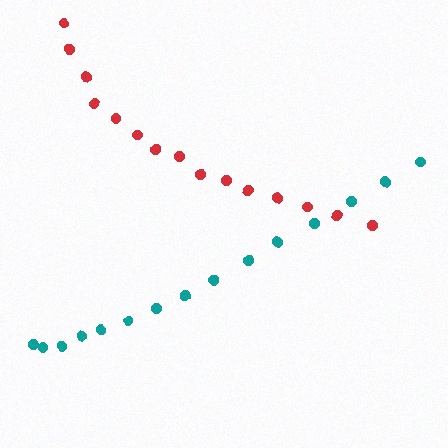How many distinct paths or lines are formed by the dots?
There are 2 distinct paths.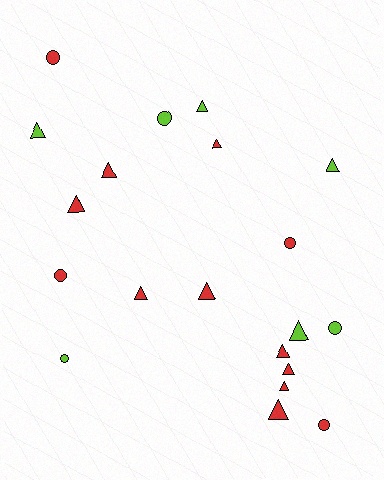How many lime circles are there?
There are 3 lime circles.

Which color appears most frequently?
Red, with 13 objects.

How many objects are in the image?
There are 20 objects.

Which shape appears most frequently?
Triangle, with 13 objects.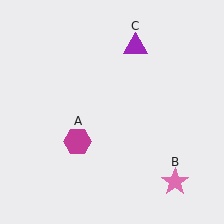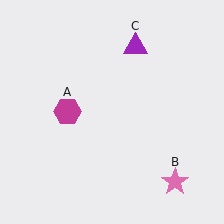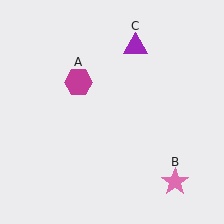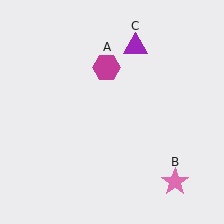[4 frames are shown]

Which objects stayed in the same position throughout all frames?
Pink star (object B) and purple triangle (object C) remained stationary.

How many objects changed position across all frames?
1 object changed position: magenta hexagon (object A).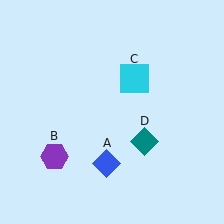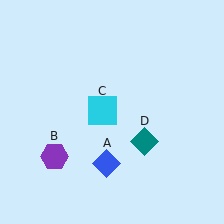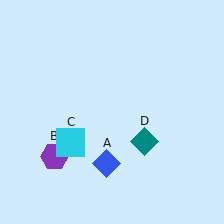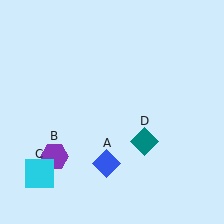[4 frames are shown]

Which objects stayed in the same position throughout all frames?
Blue diamond (object A) and purple hexagon (object B) and teal diamond (object D) remained stationary.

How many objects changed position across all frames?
1 object changed position: cyan square (object C).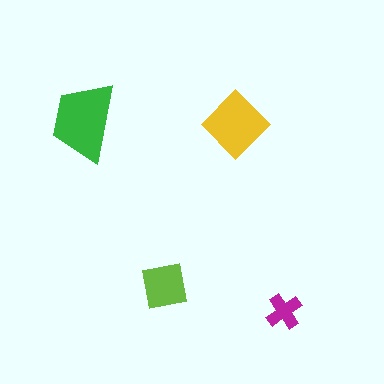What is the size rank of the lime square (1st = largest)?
3rd.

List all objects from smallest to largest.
The magenta cross, the lime square, the yellow diamond, the green trapezoid.